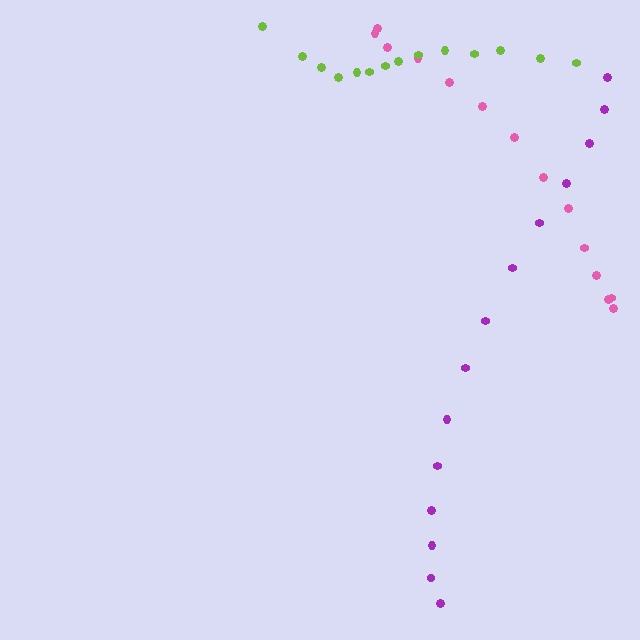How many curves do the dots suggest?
There are 3 distinct paths.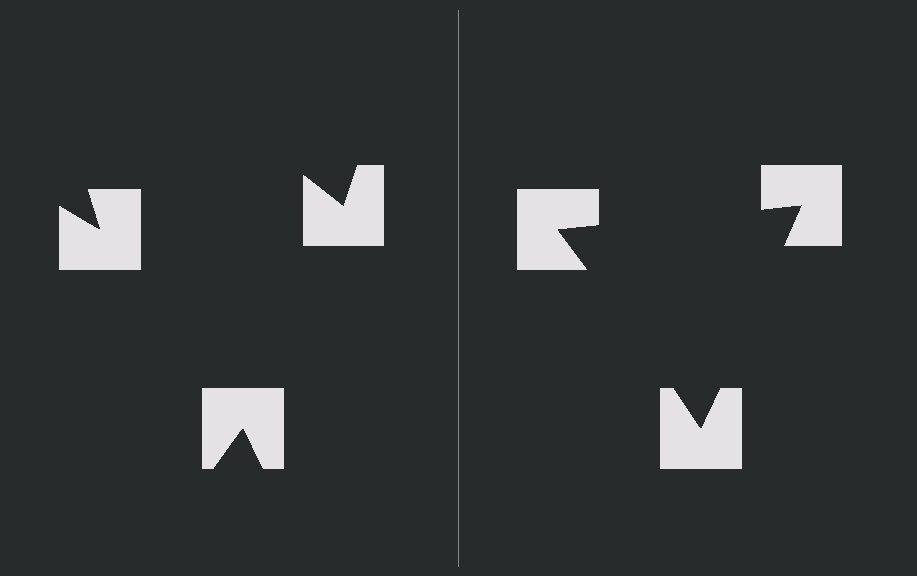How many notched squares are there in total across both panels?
6 — 3 on each side.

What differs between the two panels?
The notched squares are positioned identically on both sides; only the wedge orientations differ. On the right they align to a triangle; on the left they are misaligned.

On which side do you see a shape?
An illusory triangle appears on the right side. On the left side the wedge cuts are rotated, so no coherent shape forms.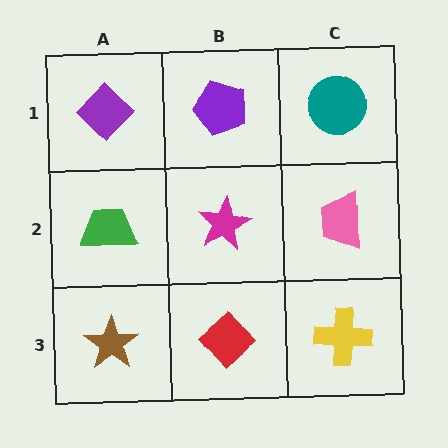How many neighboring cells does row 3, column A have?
2.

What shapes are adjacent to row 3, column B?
A magenta star (row 2, column B), a brown star (row 3, column A), a yellow cross (row 3, column C).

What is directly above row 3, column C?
A pink trapezoid.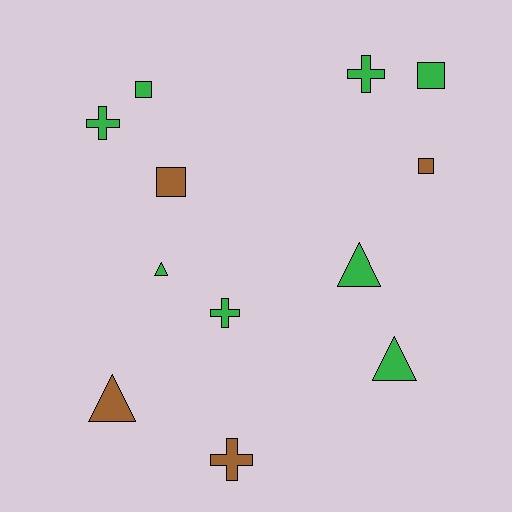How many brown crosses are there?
There is 1 brown cross.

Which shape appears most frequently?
Cross, with 4 objects.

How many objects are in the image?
There are 12 objects.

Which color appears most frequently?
Green, with 8 objects.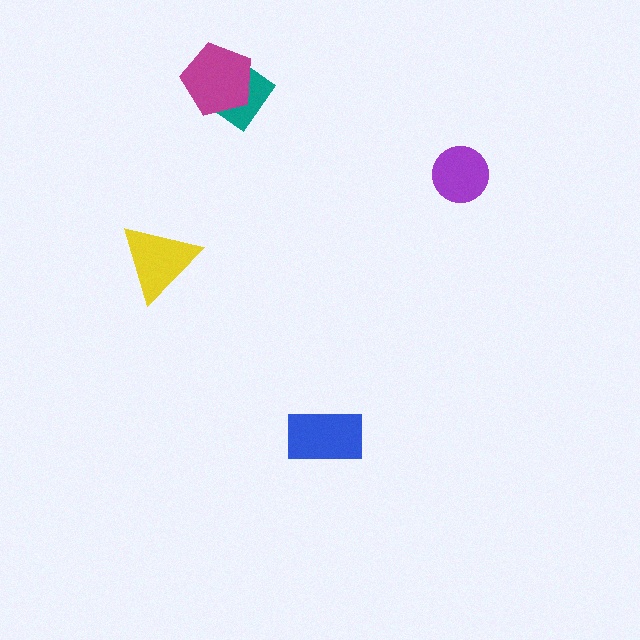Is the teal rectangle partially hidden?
Yes, it is partially covered by another shape.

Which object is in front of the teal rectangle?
The magenta pentagon is in front of the teal rectangle.